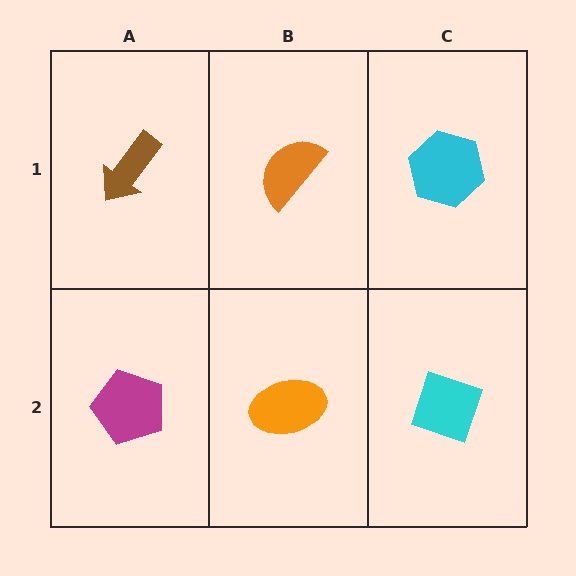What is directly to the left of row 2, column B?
A magenta pentagon.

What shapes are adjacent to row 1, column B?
An orange ellipse (row 2, column B), a brown arrow (row 1, column A), a cyan hexagon (row 1, column C).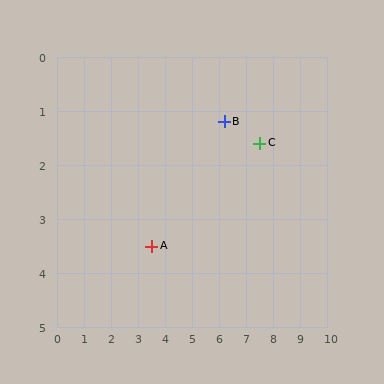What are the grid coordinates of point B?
Point B is at approximately (6.2, 1.2).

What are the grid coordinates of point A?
Point A is at approximately (3.5, 3.5).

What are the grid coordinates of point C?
Point C is at approximately (7.5, 1.6).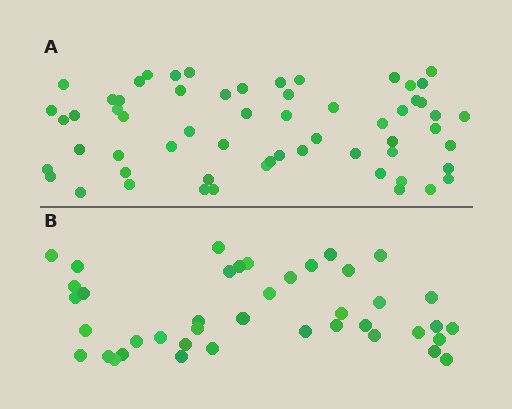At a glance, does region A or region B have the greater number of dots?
Region A (the top region) has more dots.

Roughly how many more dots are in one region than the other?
Region A has approximately 20 more dots than region B.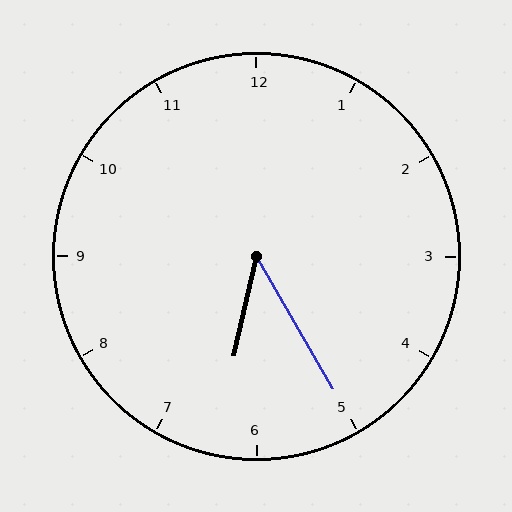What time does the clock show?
6:25.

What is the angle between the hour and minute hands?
Approximately 42 degrees.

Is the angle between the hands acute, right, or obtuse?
It is acute.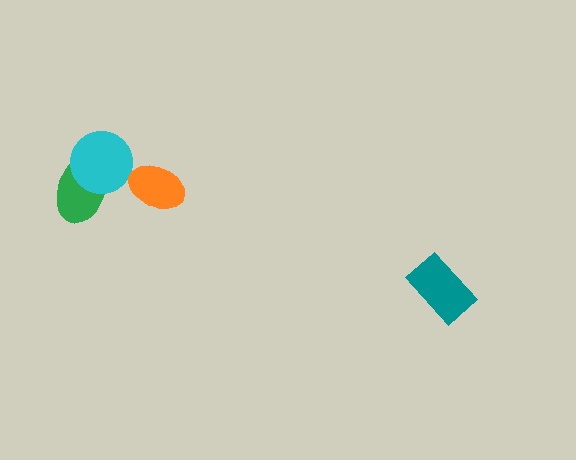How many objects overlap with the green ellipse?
1 object overlaps with the green ellipse.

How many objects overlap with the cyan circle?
1 object overlaps with the cyan circle.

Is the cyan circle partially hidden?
No, no other shape covers it.